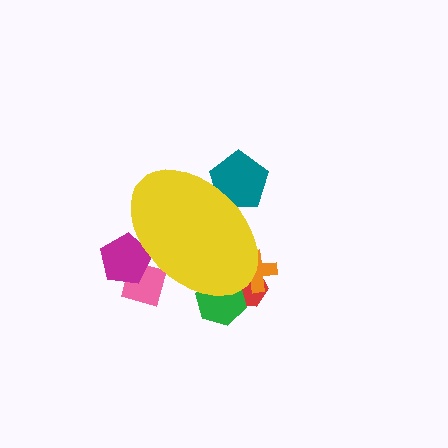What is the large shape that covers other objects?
A yellow ellipse.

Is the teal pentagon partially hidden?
Yes, the teal pentagon is partially hidden behind the yellow ellipse.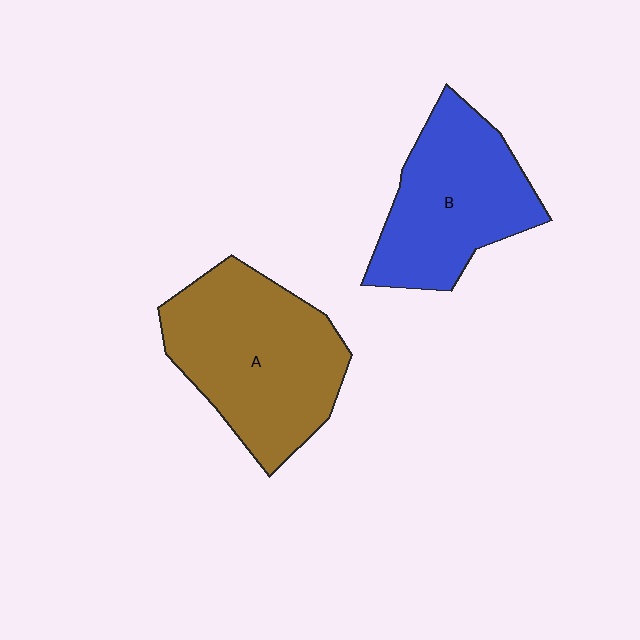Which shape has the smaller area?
Shape B (blue).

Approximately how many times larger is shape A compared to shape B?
Approximately 1.2 times.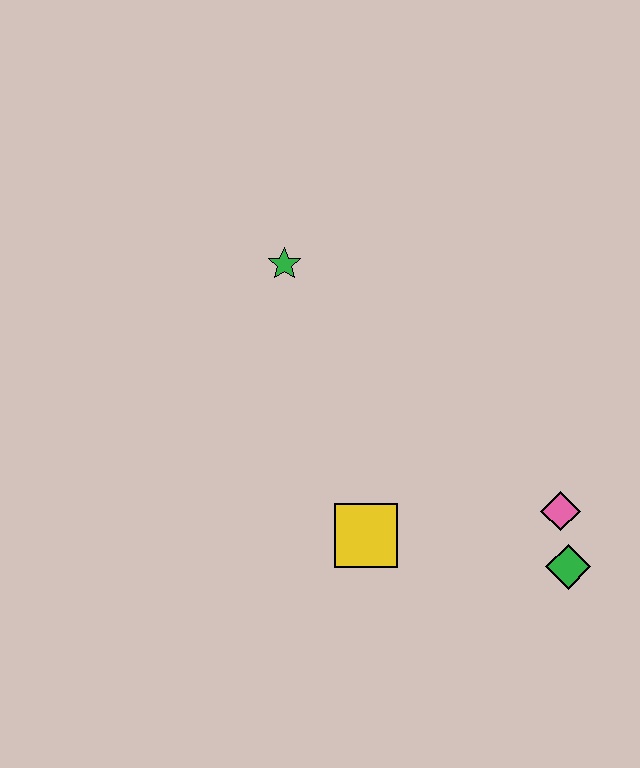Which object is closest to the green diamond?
The pink diamond is closest to the green diamond.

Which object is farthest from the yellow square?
The green star is farthest from the yellow square.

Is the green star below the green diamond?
No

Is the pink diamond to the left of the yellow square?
No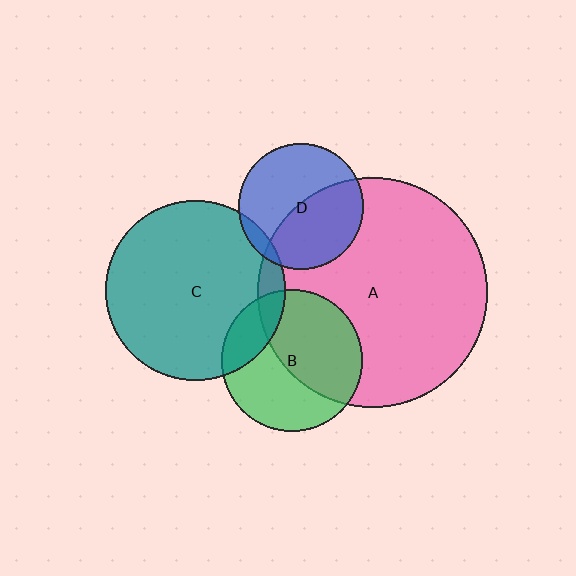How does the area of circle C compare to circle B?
Approximately 1.6 times.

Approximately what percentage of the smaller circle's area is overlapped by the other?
Approximately 10%.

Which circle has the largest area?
Circle A (pink).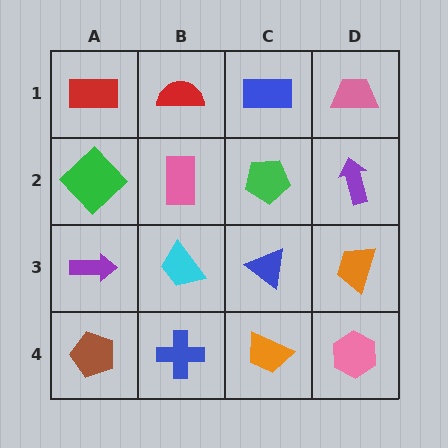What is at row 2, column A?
A green diamond.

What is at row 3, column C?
A blue triangle.